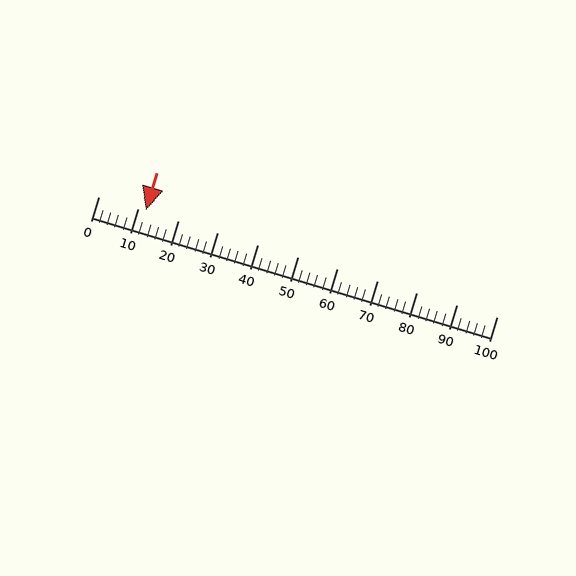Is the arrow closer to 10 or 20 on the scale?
The arrow is closer to 10.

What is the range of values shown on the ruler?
The ruler shows values from 0 to 100.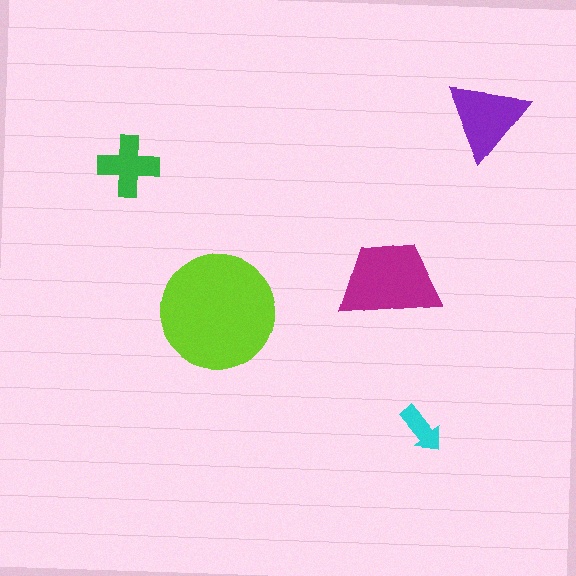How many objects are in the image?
There are 5 objects in the image.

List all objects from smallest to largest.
The cyan arrow, the green cross, the purple triangle, the magenta trapezoid, the lime circle.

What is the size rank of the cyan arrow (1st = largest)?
5th.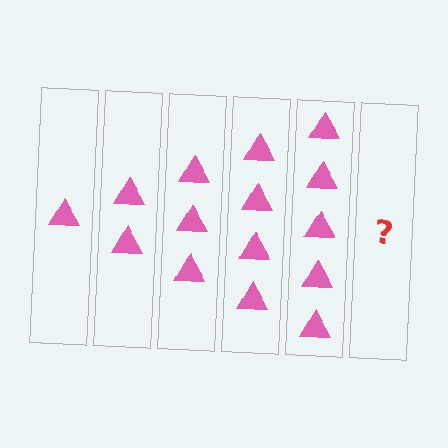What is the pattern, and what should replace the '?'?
The pattern is that each step adds one more triangle. The '?' should be 6 triangles.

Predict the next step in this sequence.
The next step is 6 triangles.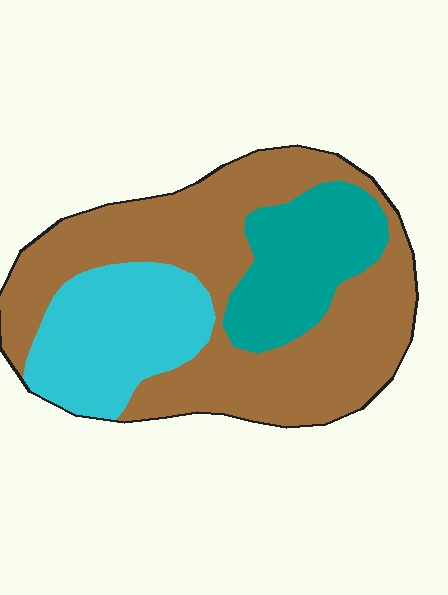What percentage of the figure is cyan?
Cyan covers 23% of the figure.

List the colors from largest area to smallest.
From largest to smallest: brown, cyan, teal.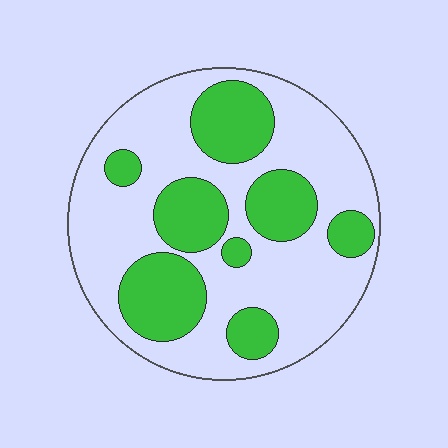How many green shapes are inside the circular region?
8.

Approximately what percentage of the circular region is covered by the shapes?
Approximately 35%.